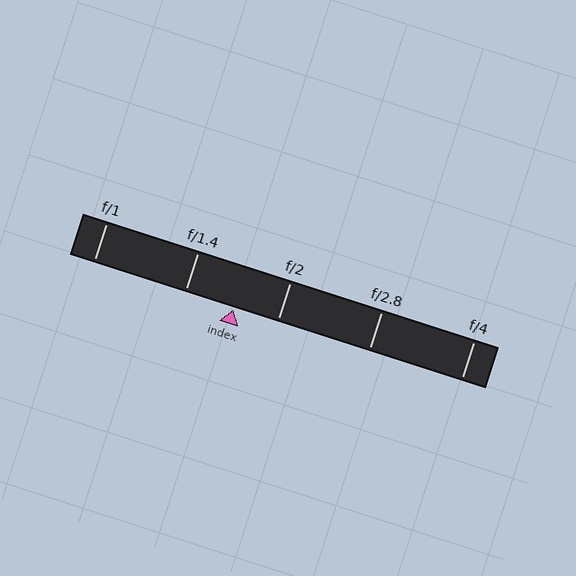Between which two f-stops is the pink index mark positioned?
The index mark is between f/1.4 and f/2.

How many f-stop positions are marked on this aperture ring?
There are 5 f-stop positions marked.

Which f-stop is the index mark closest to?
The index mark is closest to f/2.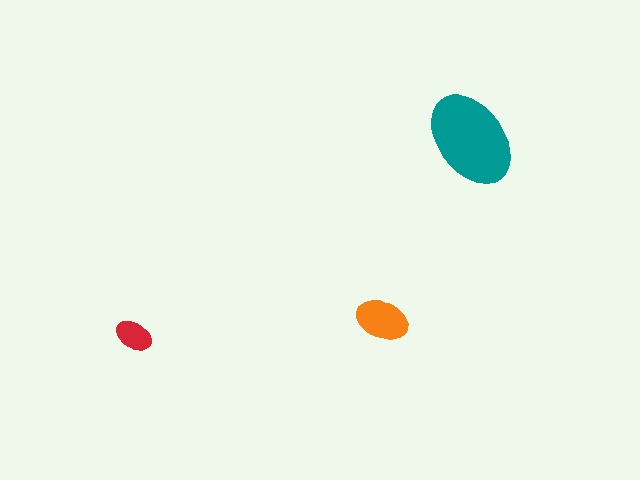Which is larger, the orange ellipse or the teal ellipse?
The teal one.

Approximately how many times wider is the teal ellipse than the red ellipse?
About 2.5 times wider.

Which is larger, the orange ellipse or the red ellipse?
The orange one.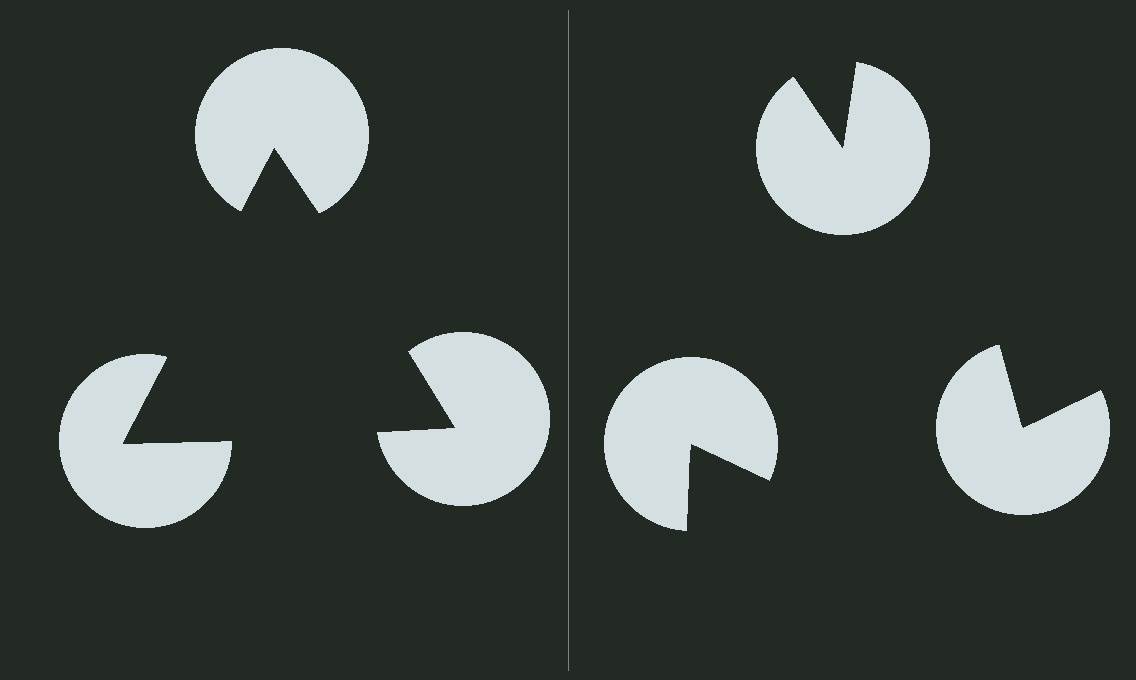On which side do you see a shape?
An illusory triangle appears on the left side. On the right side the wedge cuts are rotated, so no coherent shape forms.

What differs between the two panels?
The pac-man discs are positioned identically on both sides; only the wedge orientations differ. On the left they align to a triangle; on the right they are misaligned.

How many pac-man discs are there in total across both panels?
6 — 3 on each side.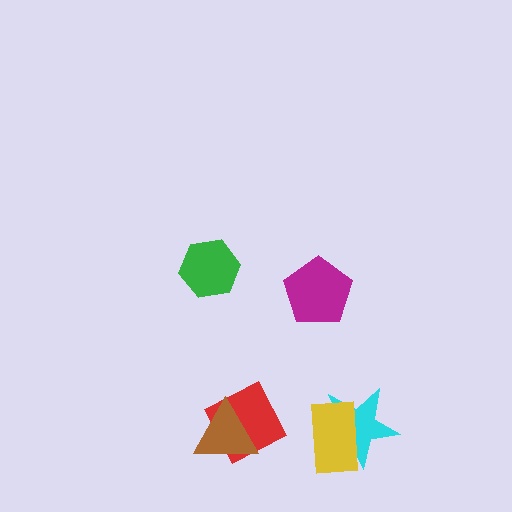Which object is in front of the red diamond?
The brown triangle is in front of the red diamond.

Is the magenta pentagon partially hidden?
No, no other shape covers it.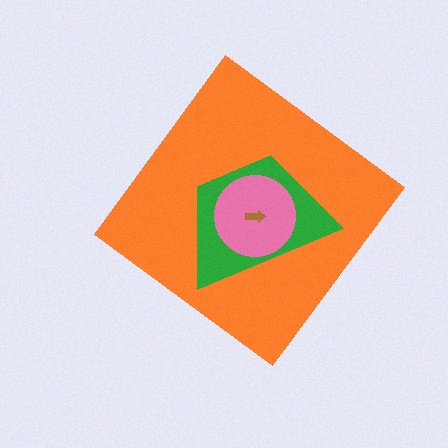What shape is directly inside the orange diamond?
The green trapezoid.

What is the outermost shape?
The orange diamond.